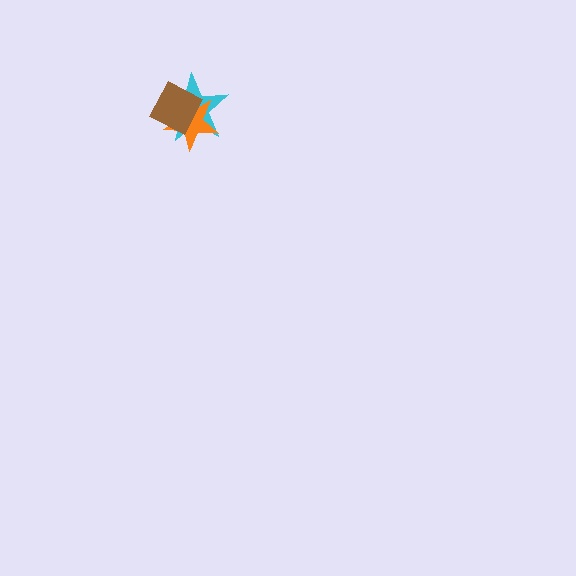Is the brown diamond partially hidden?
No, no other shape covers it.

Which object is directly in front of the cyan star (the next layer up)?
The orange star is directly in front of the cyan star.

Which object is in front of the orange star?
The brown diamond is in front of the orange star.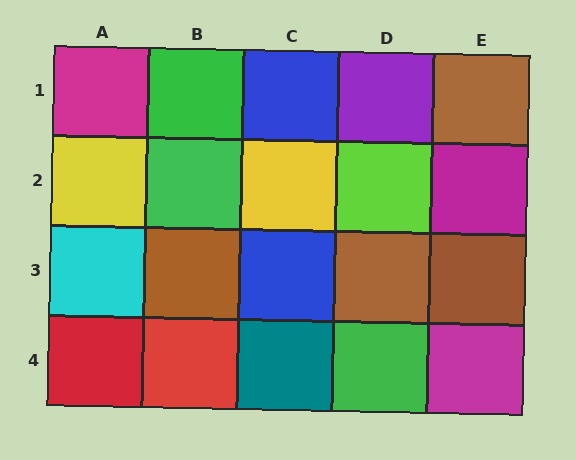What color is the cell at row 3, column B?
Brown.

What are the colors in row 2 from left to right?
Yellow, green, yellow, lime, magenta.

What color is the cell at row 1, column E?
Brown.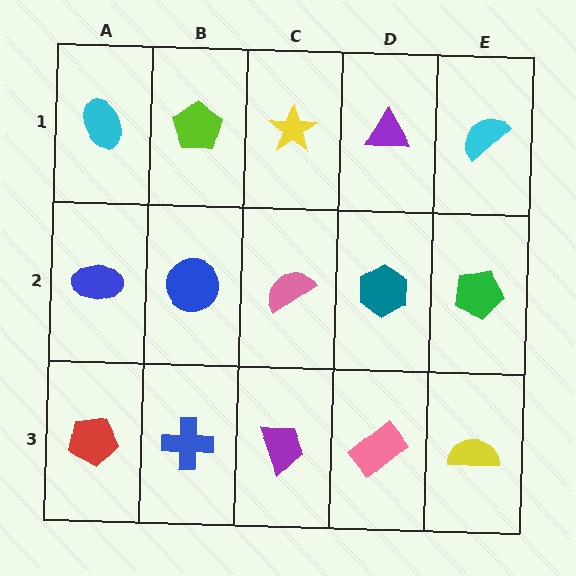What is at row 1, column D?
A purple triangle.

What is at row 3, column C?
A purple trapezoid.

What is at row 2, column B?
A blue circle.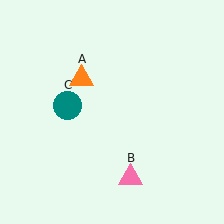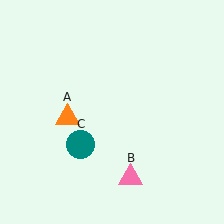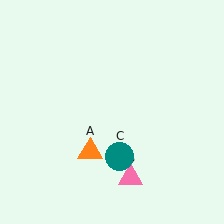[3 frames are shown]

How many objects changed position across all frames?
2 objects changed position: orange triangle (object A), teal circle (object C).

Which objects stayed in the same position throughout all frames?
Pink triangle (object B) remained stationary.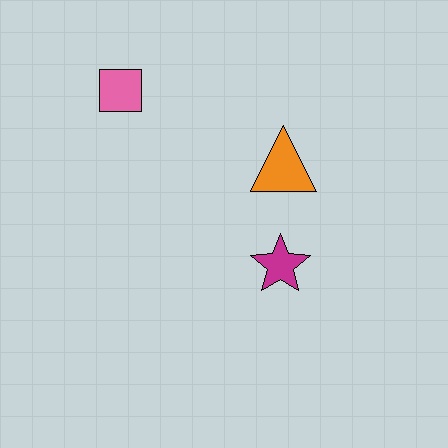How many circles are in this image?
There are no circles.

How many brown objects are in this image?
There are no brown objects.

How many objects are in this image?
There are 3 objects.